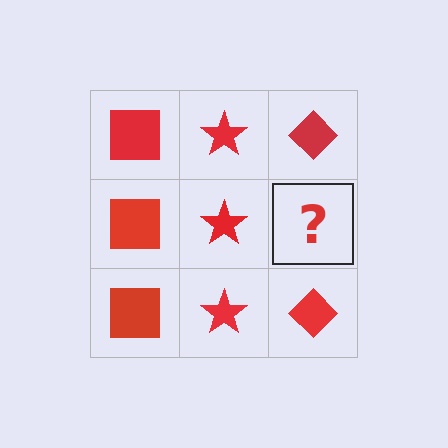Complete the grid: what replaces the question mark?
The question mark should be replaced with a red diamond.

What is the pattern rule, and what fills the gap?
The rule is that each column has a consistent shape. The gap should be filled with a red diamond.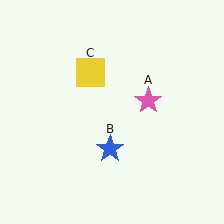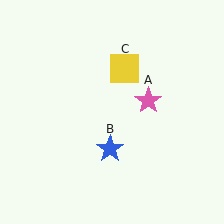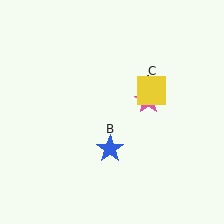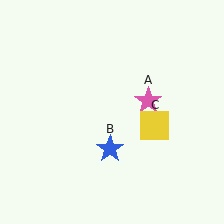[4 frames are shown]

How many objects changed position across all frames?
1 object changed position: yellow square (object C).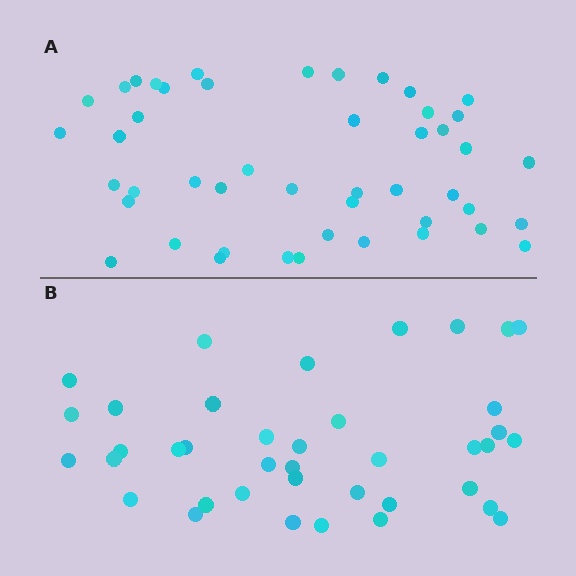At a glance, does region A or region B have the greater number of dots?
Region A (the top region) has more dots.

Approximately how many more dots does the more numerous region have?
Region A has roughly 8 or so more dots than region B.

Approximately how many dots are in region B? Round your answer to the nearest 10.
About 40 dots. (The exact count is 39, which rounds to 40.)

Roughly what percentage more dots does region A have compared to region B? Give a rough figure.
About 20% more.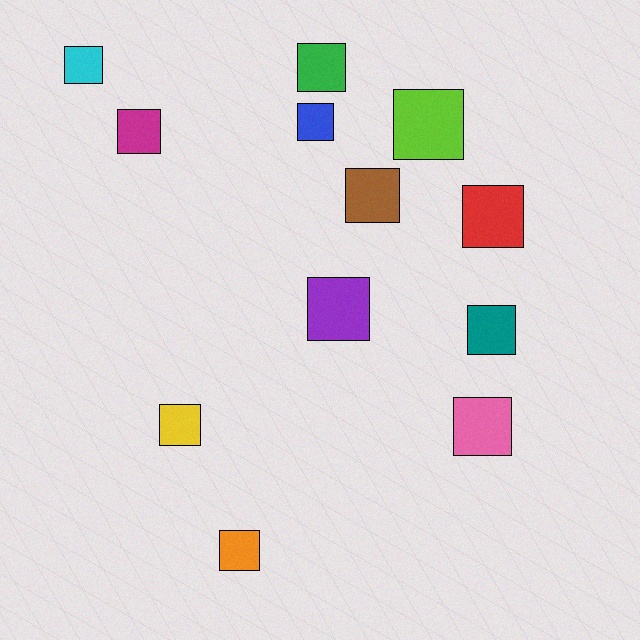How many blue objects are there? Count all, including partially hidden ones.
There is 1 blue object.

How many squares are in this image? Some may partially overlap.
There are 12 squares.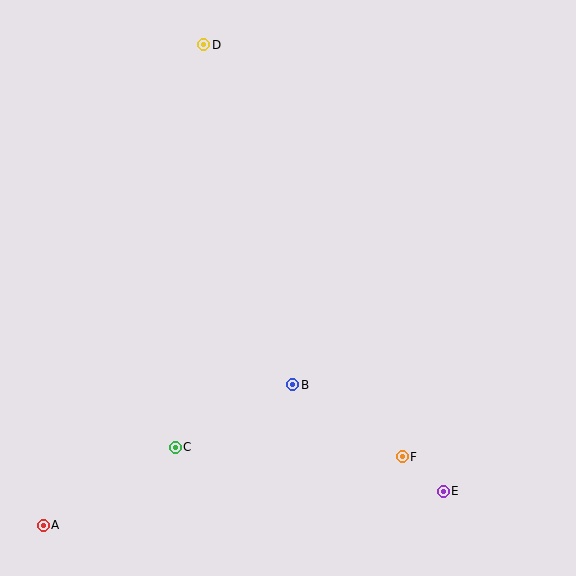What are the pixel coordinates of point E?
Point E is at (443, 491).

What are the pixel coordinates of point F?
Point F is at (402, 457).